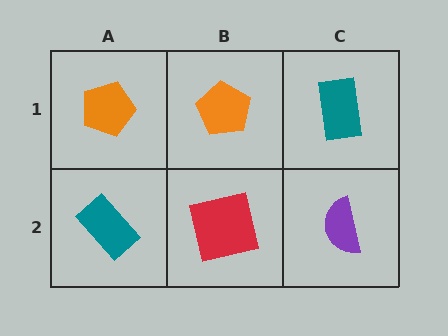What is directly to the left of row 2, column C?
A red square.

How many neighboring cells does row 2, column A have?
2.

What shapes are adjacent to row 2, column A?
An orange pentagon (row 1, column A), a red square (row 2, column B).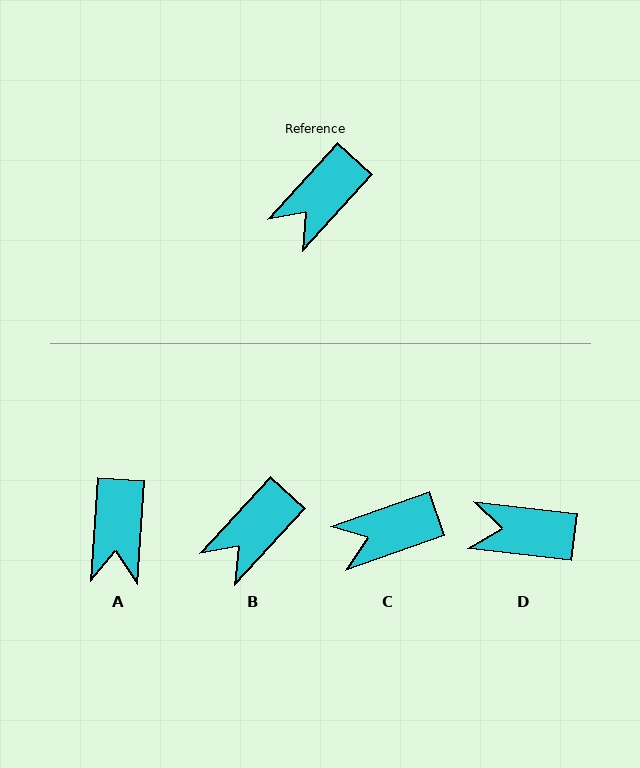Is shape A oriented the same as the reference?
No, it is off by about 38 degrees.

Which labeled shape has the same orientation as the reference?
B.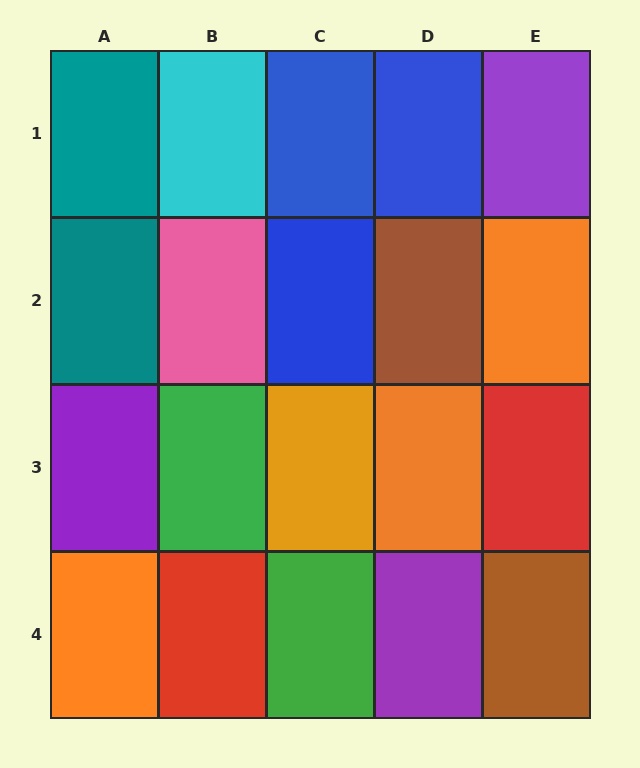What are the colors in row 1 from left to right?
Teal, cyan, blue, blue, purple.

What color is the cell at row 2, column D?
Brown.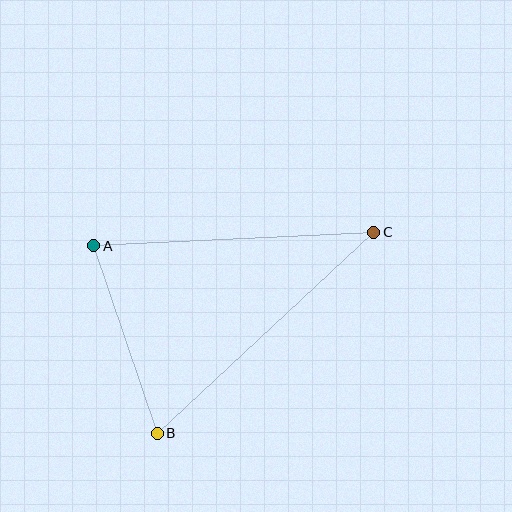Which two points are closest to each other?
Points A and B are closest to each other.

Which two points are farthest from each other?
Points B and C are farthest from each other.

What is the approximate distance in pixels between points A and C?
The distance between A and C is approximately 280 pixels.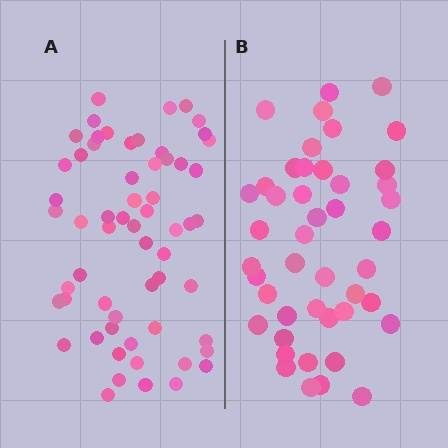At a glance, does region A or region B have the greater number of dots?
Region A (the left region) has more dots.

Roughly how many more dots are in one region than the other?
Region A has approximately 15 more dots than region B.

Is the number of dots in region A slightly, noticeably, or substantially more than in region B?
Region A has noticeably more, but not dramatically so. The ratio is roughly 1.3 to 1.